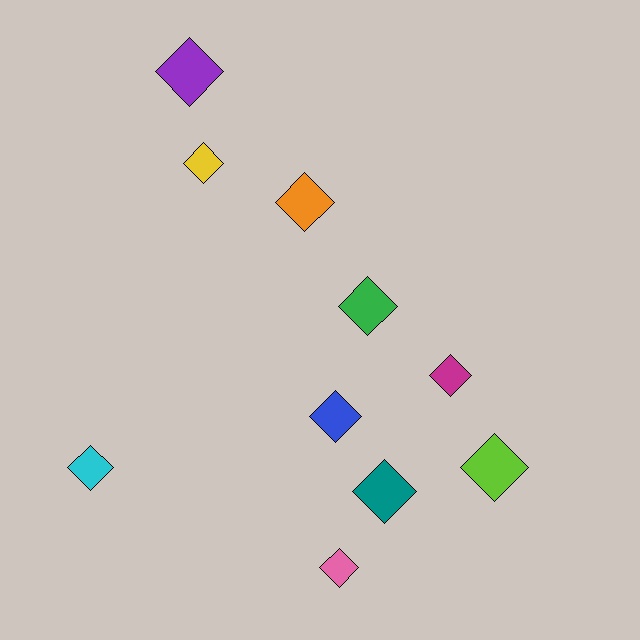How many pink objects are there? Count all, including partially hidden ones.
There is 1 pink object.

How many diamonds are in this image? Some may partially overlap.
There are 10 diamonds.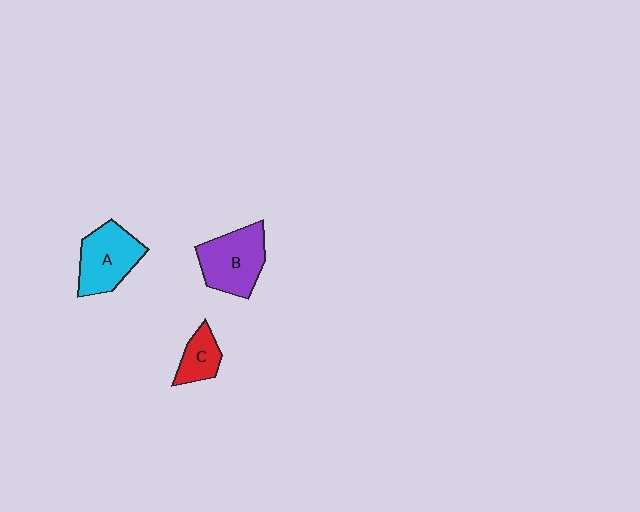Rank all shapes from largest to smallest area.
From largest to smallest: B (purple), A (cyan), C (red).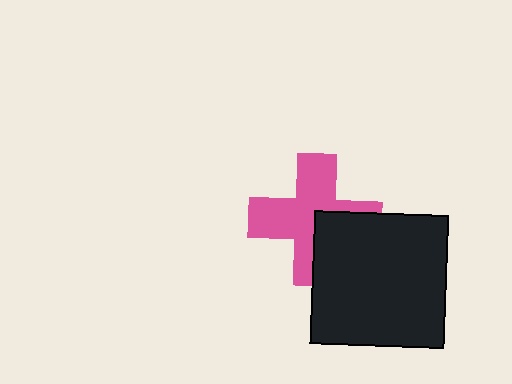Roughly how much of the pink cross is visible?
Most of it is visible (roughly 67%).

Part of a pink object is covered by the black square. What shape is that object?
It is a cross.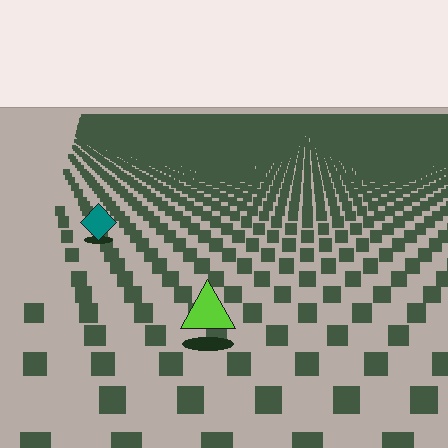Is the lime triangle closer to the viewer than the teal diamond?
Yes. The lime triangle is closer — you can tell from the texture gradient: the ground texture is coarser near it.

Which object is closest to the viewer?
The lime triangle is closest. The texture marks near it are larger and more spread out.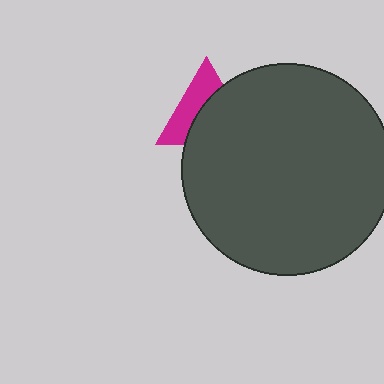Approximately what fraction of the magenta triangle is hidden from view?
Roughly 56% of the magenta triangle is hidden behind the dark gray circle.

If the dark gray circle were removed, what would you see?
You would see the complete magenta triangle.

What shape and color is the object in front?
The object in front is a dark gray circle.